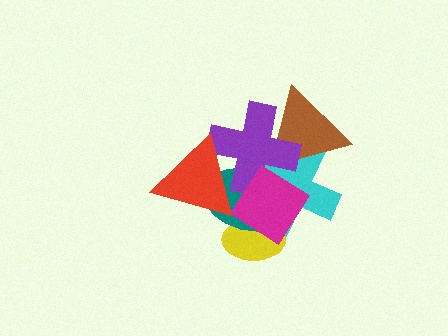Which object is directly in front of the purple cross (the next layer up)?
The red triangle is directly in front of the purple cross.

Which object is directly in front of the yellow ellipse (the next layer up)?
The teal ellipse is directly in front of the yellow ellipse.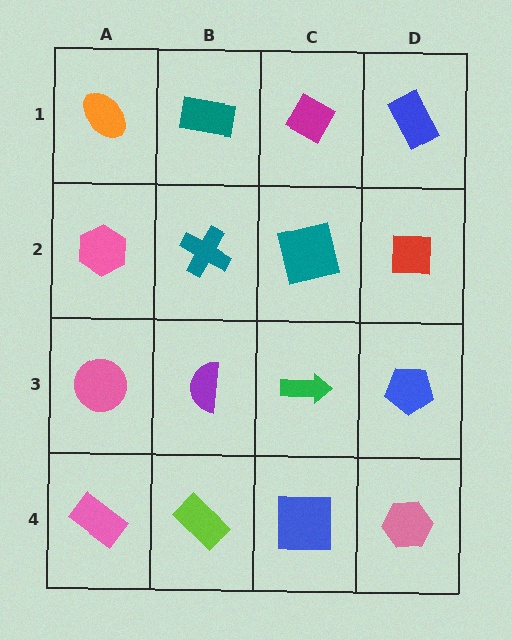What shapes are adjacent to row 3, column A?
A pink hexagon (row 2, column A), a pink rectangle (row 4, column A), a purple semicircle (row 3, column B).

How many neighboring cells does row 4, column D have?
2.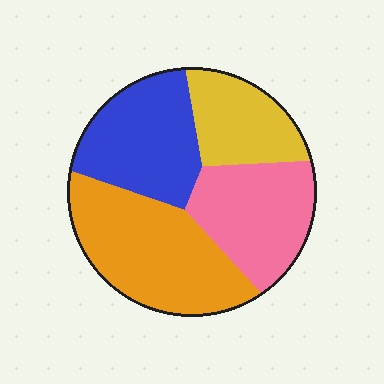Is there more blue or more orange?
Orange.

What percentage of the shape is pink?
Pink takes up about one quarter (1/4) of the shape.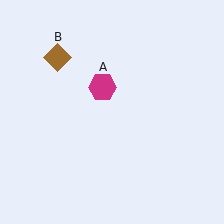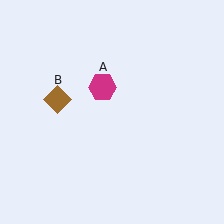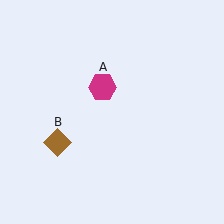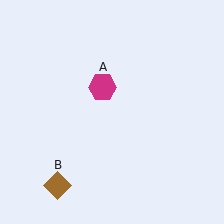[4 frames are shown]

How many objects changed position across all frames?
1 object changed position: brown diamond (object B).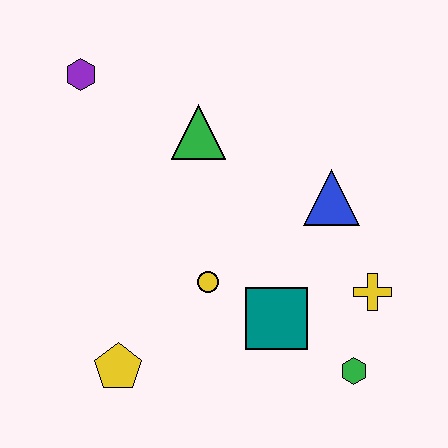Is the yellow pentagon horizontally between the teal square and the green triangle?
No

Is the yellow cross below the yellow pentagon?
No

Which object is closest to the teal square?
The yellow circle is closest to the teal square.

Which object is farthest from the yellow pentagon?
The purple hexagon is farthest from the yellow pentagon.